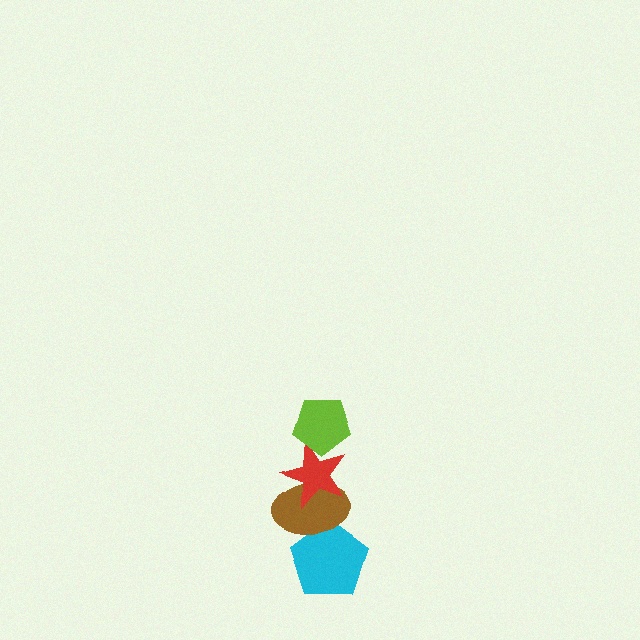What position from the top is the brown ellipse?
The brown ellipse is 3rd from the top.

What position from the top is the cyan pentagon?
The cyan pentagon is 4th from the top.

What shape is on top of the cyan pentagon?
The brown ellipse is on top of the cyan pentagon.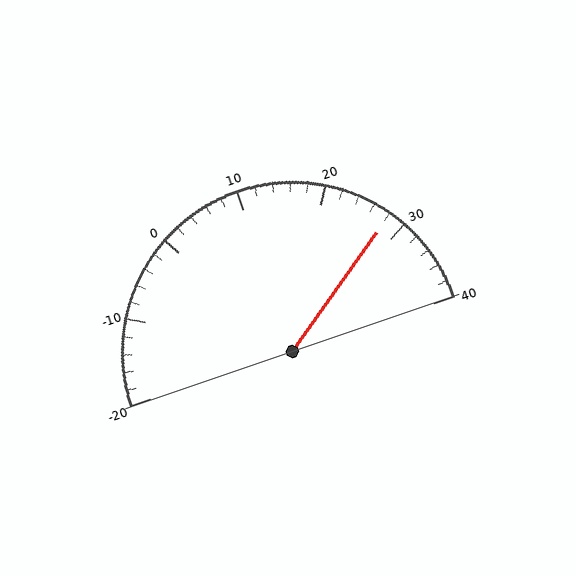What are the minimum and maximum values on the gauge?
The gauge ranges from -20 to 40.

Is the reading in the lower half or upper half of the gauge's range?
The reading is in the upper half of the range (-20 to 40).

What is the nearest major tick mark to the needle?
The nearest major tick mark is 30.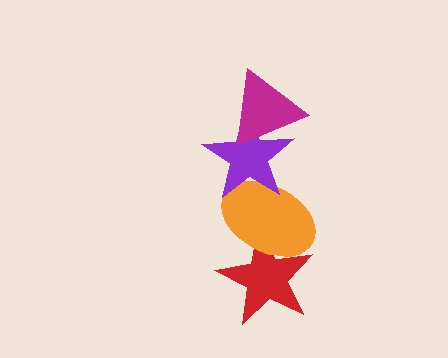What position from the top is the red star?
The red star is 4th from the top.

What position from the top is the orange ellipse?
The orange ellipse is 3rd from the top.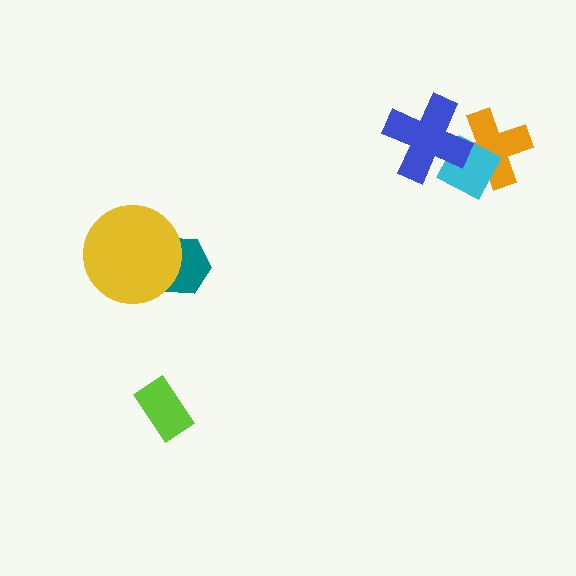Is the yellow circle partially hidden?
No, no other shape covers it.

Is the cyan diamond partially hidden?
Yes, it is partially covered by another shape.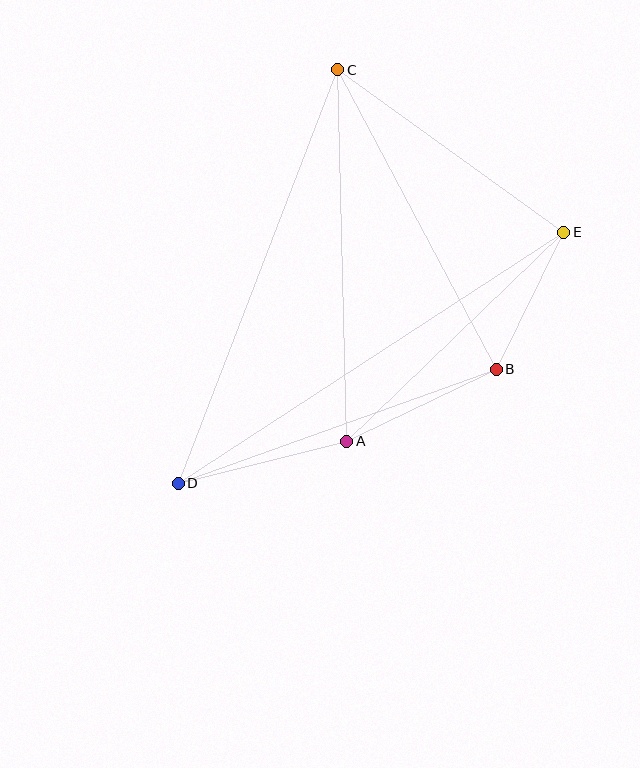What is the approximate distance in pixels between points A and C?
The distance between A and C is approximately 371 pixels.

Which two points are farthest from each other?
Points D and E are farthest from each other.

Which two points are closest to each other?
Points B and E are closest to each other.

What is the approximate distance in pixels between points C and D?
The distance between C and D is approximately 443 pixels.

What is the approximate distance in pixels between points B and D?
The distance between B and D is approximately 338 pixels.